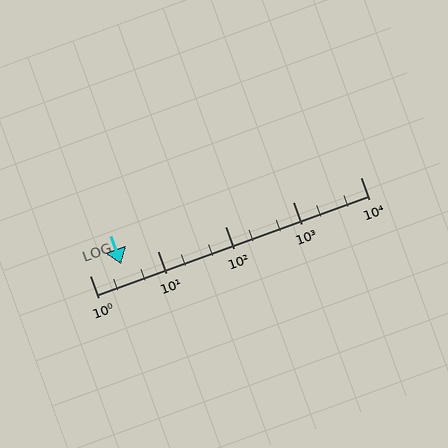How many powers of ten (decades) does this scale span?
The scale spans 4 decades, from 1 to 10000.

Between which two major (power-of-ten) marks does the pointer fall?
The pointer is between 1 and 10.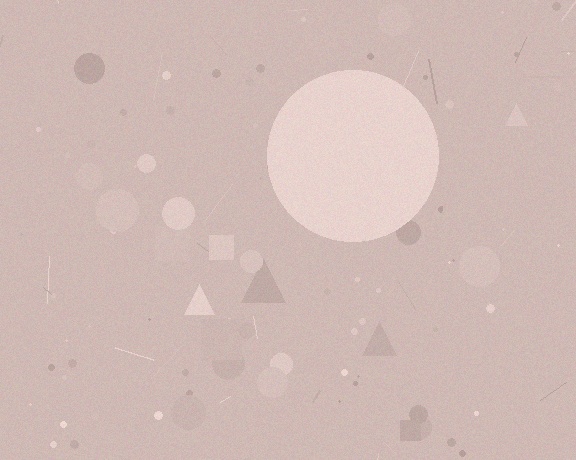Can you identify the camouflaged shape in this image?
The camouflaged shape is a circle.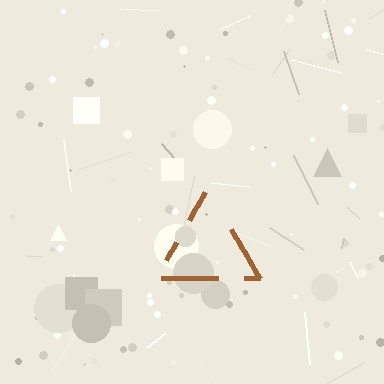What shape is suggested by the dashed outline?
The dashed outline suggests a triangle.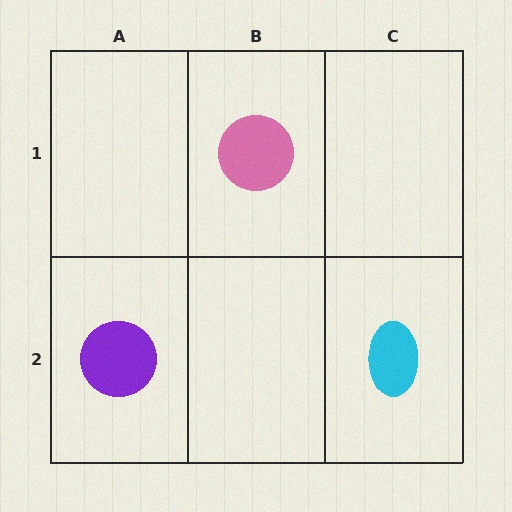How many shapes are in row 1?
1 shape.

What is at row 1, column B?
A pink circle.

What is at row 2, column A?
A purple circle.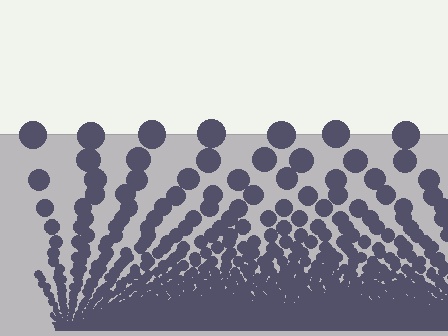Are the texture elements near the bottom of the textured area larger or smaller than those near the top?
Smaller. The gradient is inverted — elements near the bottom are smaller and denser.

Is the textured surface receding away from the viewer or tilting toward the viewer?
The surface appears to tilt toward the viewer. Texture elements get larger and sparser toward the top.